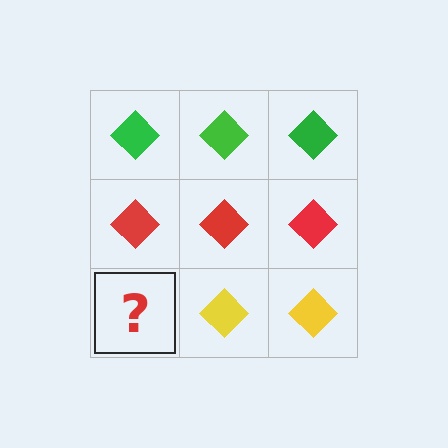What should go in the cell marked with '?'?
The missing cell should contain a yellow diamond.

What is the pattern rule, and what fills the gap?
The rule is that each row has a consistent color. The gap should be filled with a yellow diamond.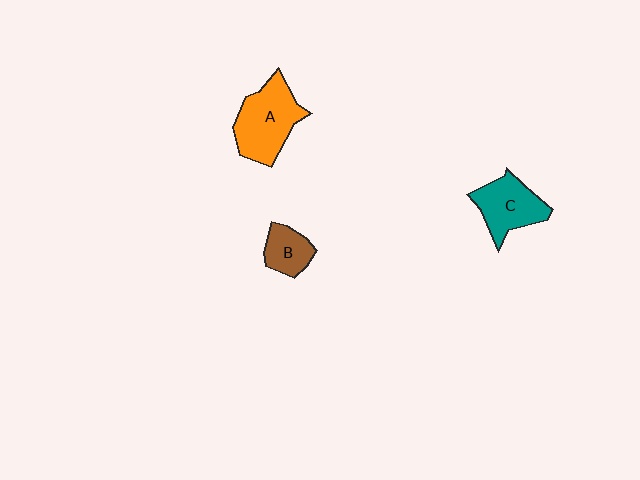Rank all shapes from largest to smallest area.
From largest to smallest: A (orange), C (teal), B (brown).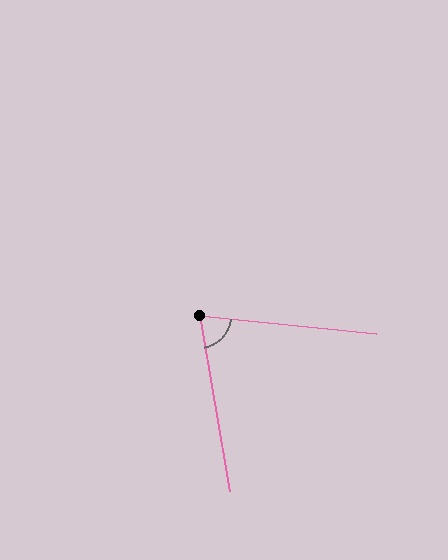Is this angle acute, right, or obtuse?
It is acute.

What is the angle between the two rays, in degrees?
Approximately 74 degrees.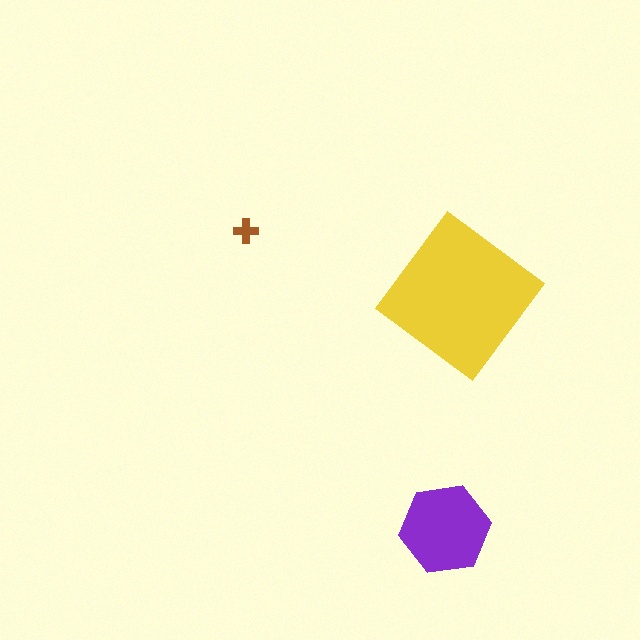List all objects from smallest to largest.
The brown cross, the purple hexagon, the yellow diamond.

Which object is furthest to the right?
The yellow diamond is rightmost.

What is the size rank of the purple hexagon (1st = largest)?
2nd.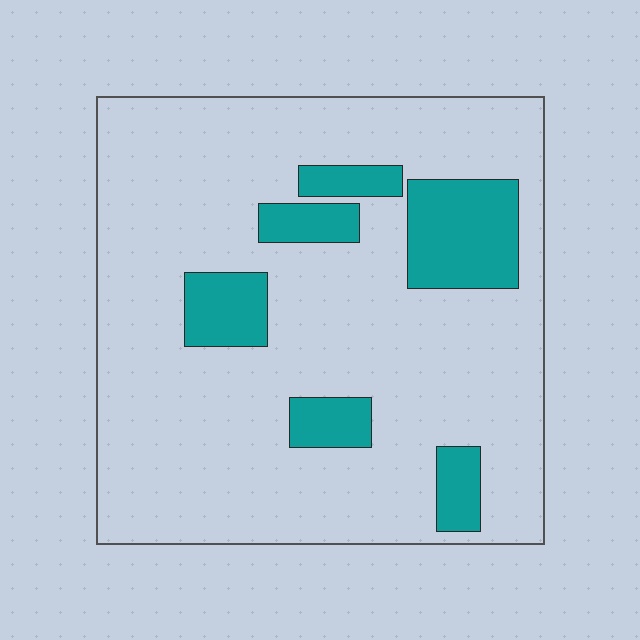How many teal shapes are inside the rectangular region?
6.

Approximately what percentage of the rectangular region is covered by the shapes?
Approximately 15%.